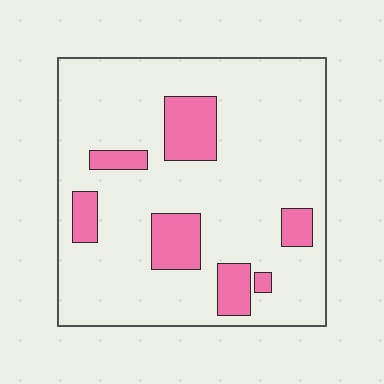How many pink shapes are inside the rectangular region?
7.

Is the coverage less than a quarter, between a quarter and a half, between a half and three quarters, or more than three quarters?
Less than a quarter.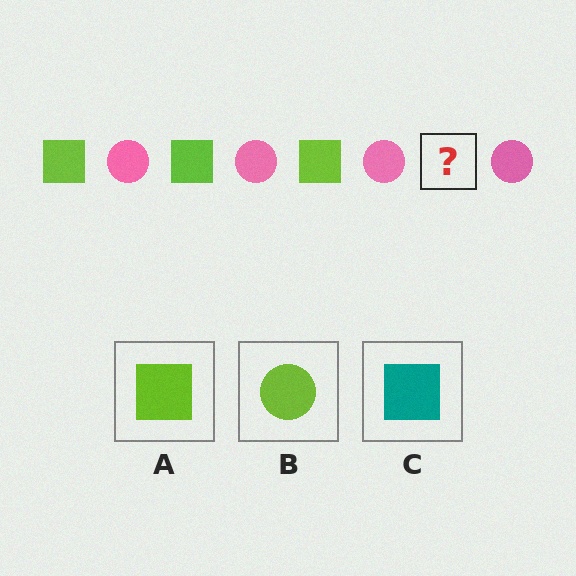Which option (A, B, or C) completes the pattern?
A.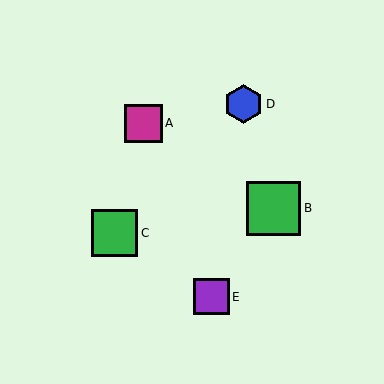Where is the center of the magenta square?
The center of the magenta square is at (143, 123).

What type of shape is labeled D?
Shape D is a blue hexagon.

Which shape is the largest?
The green square (labeled B) is the largest.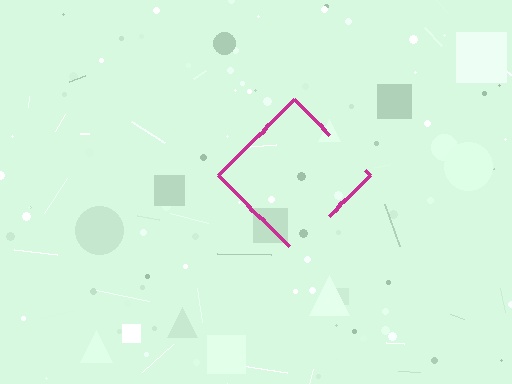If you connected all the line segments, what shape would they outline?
They would outline a diamond.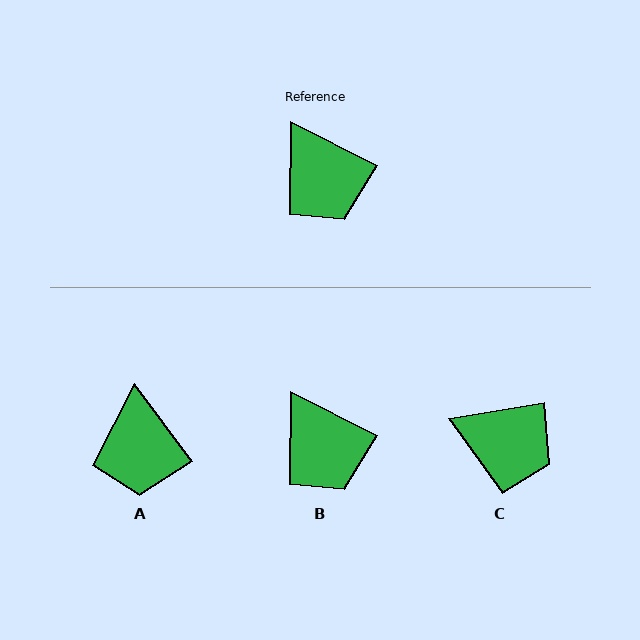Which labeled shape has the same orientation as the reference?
B.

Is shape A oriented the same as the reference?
No, it is off by about 26 degrees.